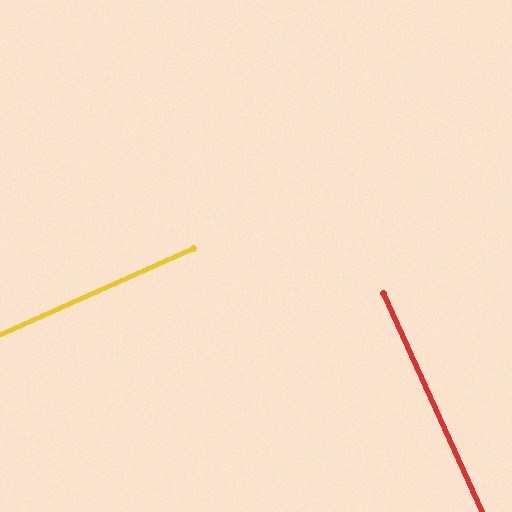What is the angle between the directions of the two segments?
Approximately 89 degrees.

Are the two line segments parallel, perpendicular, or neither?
Perpendicular — they meet at approximately 89°.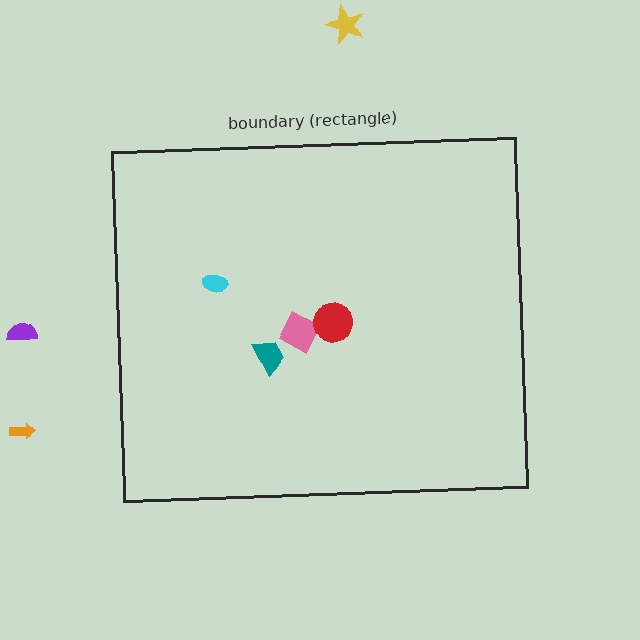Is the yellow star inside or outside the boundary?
Outside.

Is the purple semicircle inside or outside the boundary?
Outside.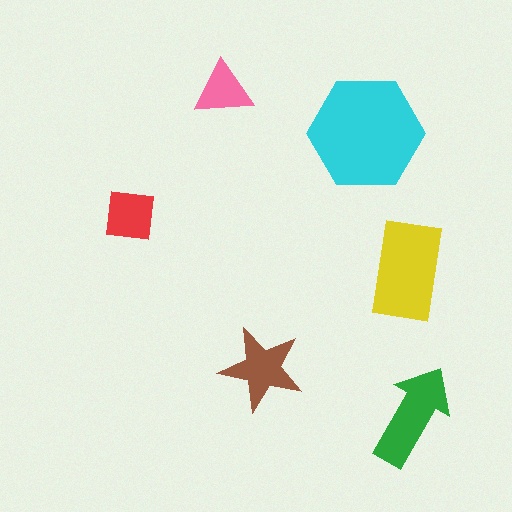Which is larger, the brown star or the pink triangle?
The brown star.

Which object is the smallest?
The pink triangle.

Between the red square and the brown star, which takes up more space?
The brown star.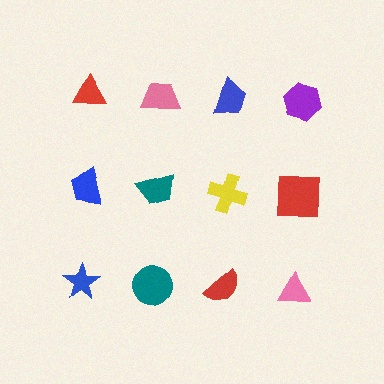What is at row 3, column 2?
A teal circle.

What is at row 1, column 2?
A pink trapezoid.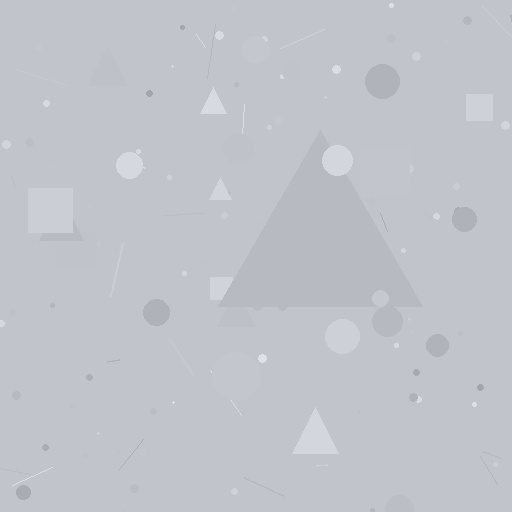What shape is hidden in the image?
A triangle is hidden in the image.